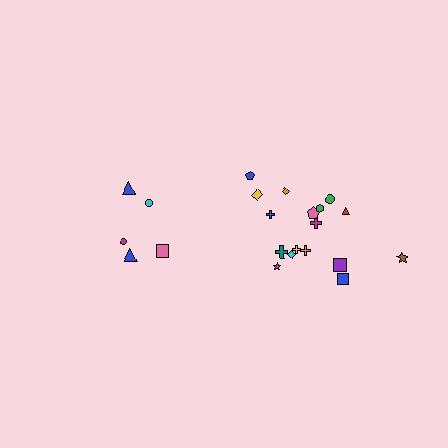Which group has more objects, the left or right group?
The right group.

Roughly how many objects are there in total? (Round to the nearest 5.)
Roughly 25 objects in total.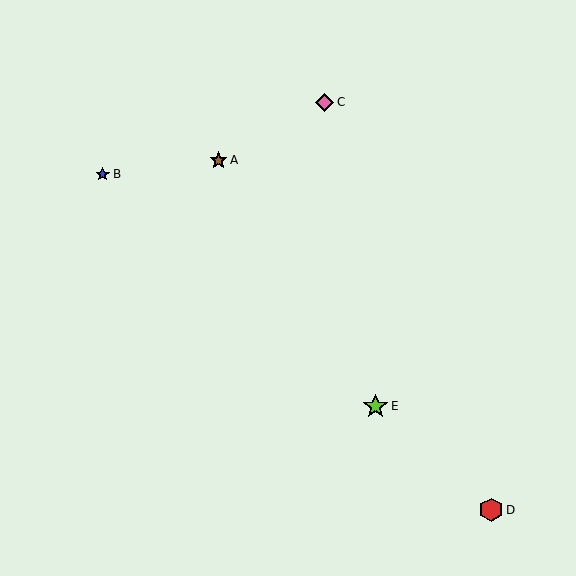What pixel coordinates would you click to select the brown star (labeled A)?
Click at (218, 160) to select the brown star A.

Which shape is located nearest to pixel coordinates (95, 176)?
The blue star (labeled B) at (103, 174) is nearest to that location.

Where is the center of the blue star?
The center of the blue star is at (103, 174).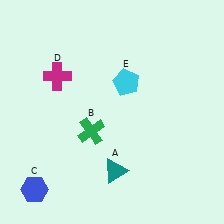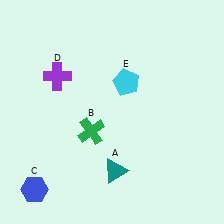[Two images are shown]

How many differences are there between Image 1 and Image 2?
There is 1 difference between the two images.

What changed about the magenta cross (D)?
In Image 1, D is magenta. In Image 2, it changed to purple.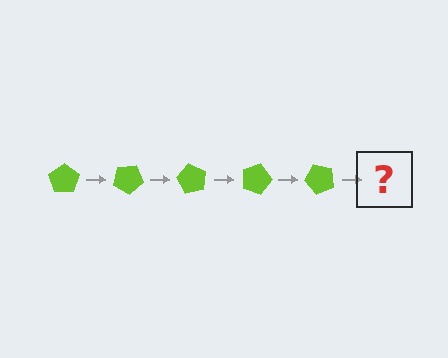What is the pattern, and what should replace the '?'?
The pattern is that the pentagon rotates 30 degrees each step. The '?' should be a lime pentagon rotated 150 degrees.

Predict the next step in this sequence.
The next step is a lime pentagon rotated 150 degrees.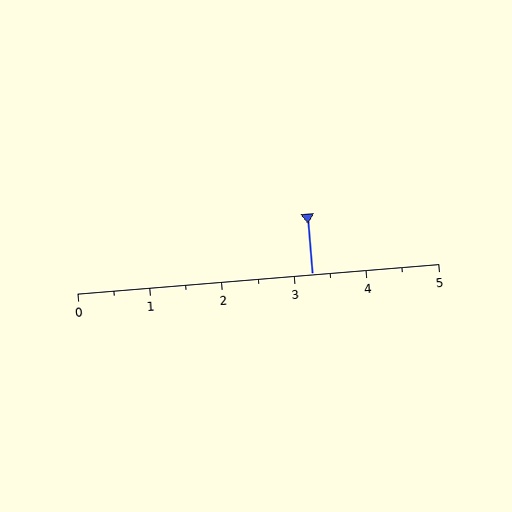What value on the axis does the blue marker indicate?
The marker indicates approximately 3.2.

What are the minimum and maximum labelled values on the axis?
The axis runs from 0 to 5.